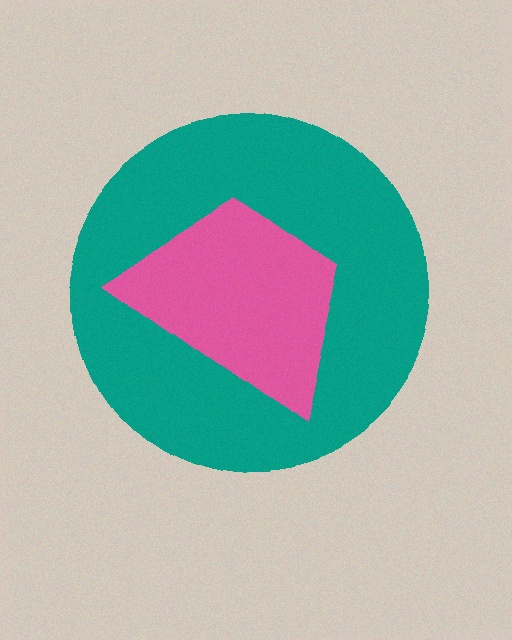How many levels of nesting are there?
2.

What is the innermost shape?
The pink trapezoid.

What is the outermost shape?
The teal circle.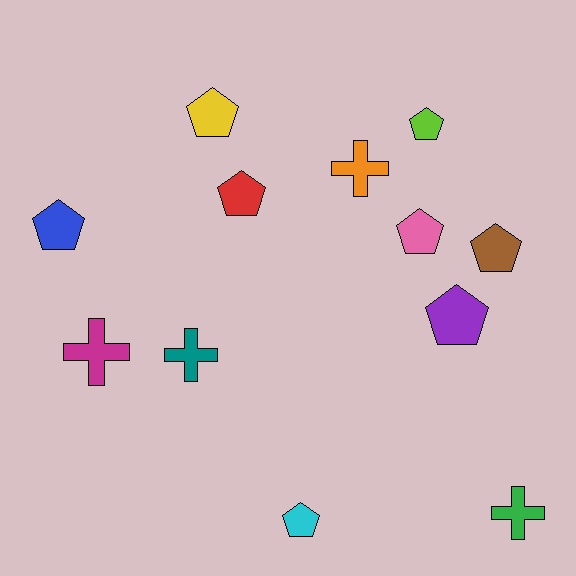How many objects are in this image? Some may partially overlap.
There are 12 objects.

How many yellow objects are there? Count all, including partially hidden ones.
There is 1 yellow object.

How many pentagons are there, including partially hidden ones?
There are 8 pentagons.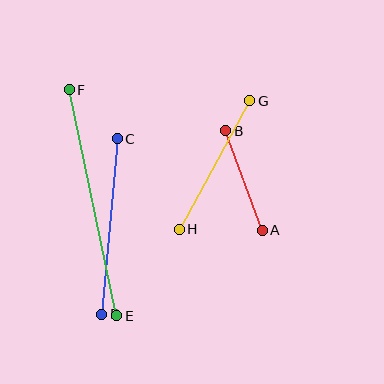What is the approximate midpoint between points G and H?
The midpoint is at approximately (215, 165) pixels.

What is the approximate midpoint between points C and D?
The midpoint is at approximately (110, 227) pixels.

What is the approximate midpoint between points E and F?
The midpoint is at approximately (93, 203) pixels.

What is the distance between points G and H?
The distance is approximately 147 pixels.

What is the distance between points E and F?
The distance is approximately 231 pixels.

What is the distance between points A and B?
The distance is approximately 106 pixels.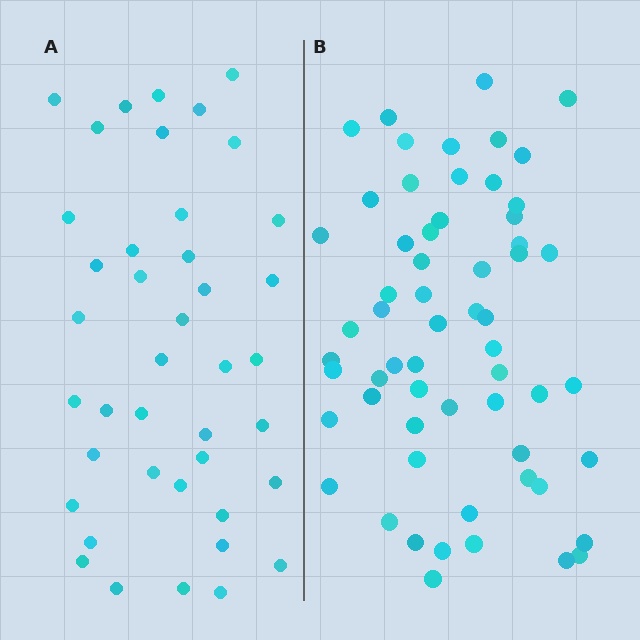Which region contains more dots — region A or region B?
Region B (the right region) has more dots.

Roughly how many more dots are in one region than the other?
Region B has approximately 20 more dots than region A.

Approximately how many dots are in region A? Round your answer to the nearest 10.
About 40 dots. (The exact count is 41, which rounds to 40.)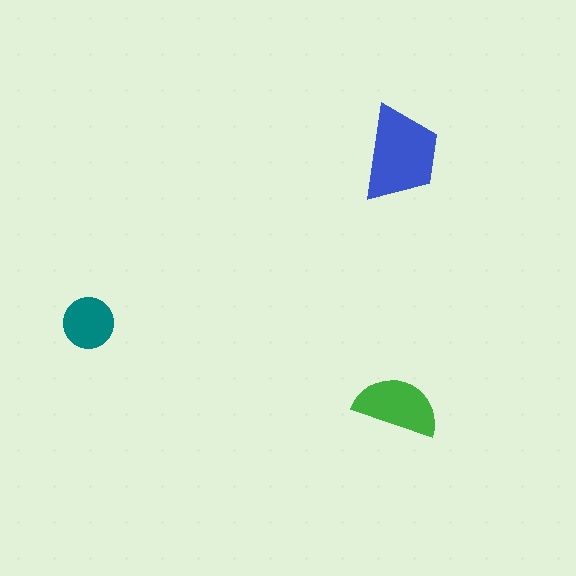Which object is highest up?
The blue trapezoid is topmost.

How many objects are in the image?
There are 3 objects in the image.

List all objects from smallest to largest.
The teal circle, the green semicircle, the blue trapezoid.